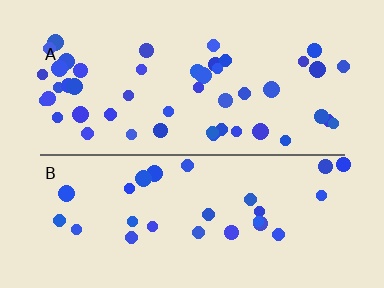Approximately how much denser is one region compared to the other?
Approximately 1.7× — region A over region B.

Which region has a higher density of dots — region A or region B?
A (the top).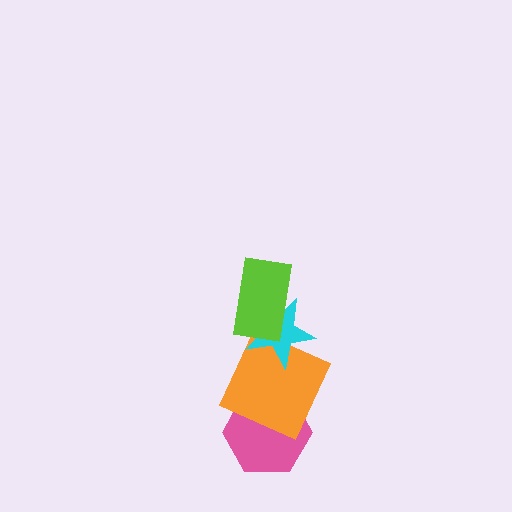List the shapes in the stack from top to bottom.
From top to bottom: the lime rectangle, the cyan star, the orange square, the pink hexagon.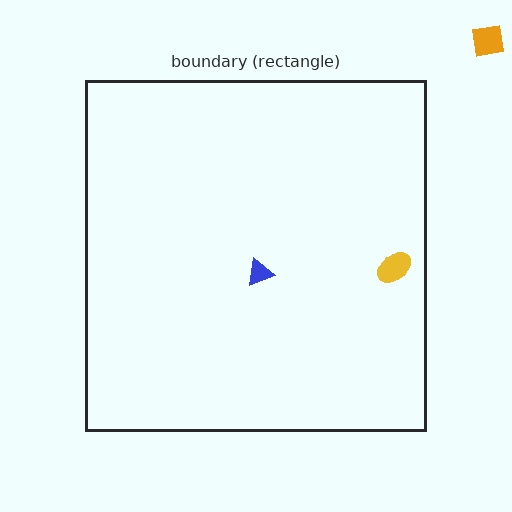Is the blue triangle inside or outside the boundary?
Inside.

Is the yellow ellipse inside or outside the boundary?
Inside.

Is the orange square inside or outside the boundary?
Outside.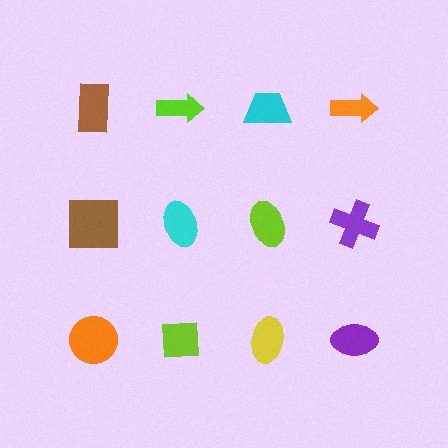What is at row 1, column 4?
An orange arrow.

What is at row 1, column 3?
A cyan trapezoid.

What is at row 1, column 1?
A brown rectangle.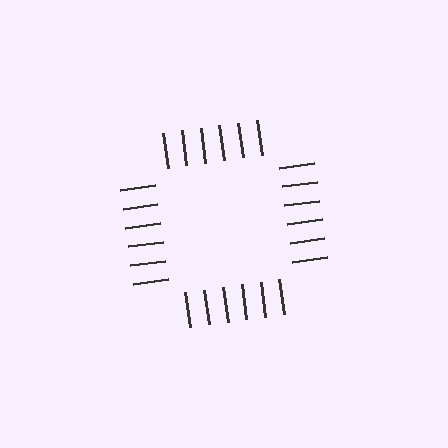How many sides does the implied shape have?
4 sides — the line-ends trace a square.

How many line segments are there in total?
24 — 6 along each of the 4 edges.